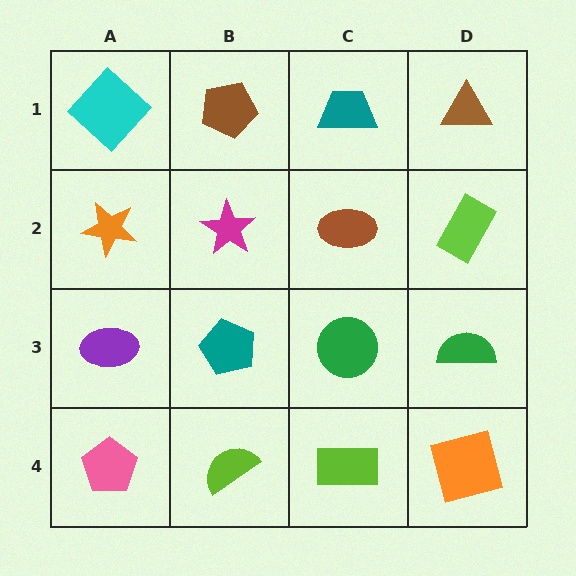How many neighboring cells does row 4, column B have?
3.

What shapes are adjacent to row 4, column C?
A green circle (row 3, column C), a lime semicircle (row 4, column B), an orange square (row 4, column D).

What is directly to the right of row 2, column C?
A lime rectangle.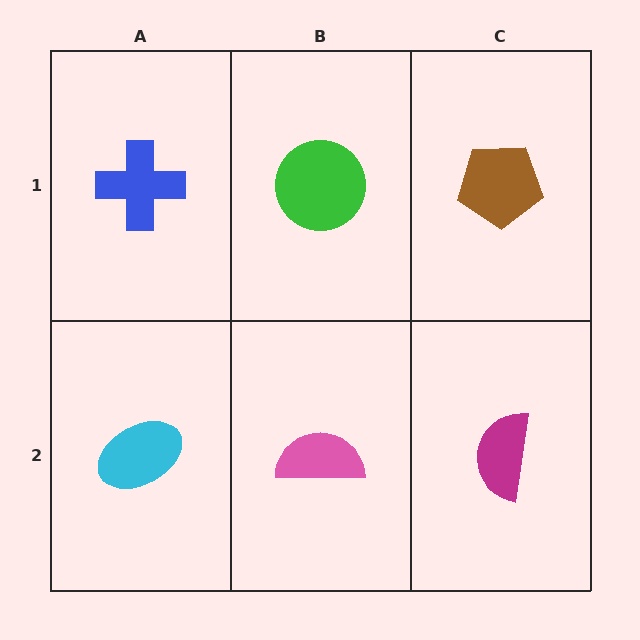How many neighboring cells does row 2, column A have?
2.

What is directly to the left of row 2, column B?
A cyan ellipse.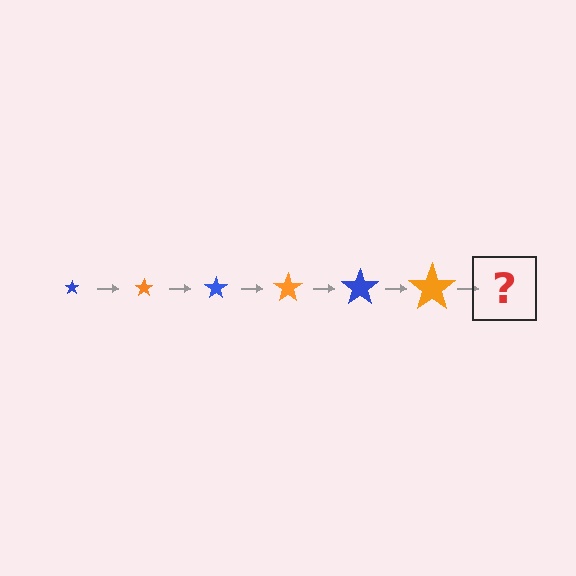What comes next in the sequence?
The next element should be a blue star, larger than the previous one.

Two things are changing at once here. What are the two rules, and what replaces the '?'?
The two rules are that the star grows larger each step and the color cycles through blue and orange. The '?' should be a blue star, larger than the previous one.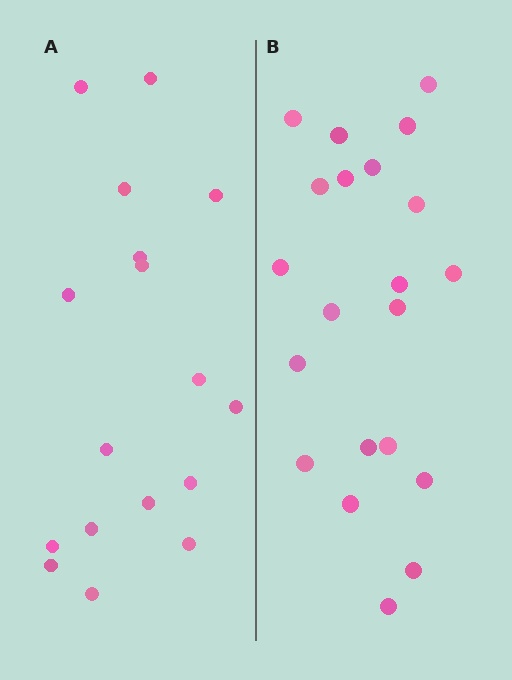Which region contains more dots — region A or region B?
Region B (the right region) has more dots.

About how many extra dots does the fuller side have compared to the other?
Region B has about 4 more dots than region A.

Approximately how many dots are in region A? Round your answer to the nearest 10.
About 20 dots. (The exact count is 17, which rounds to 20.)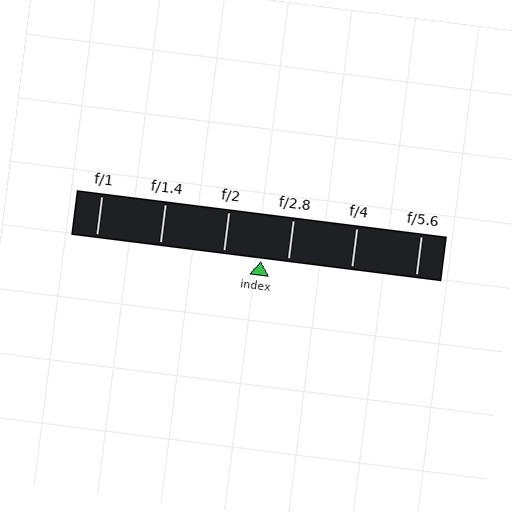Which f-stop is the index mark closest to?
The index mark is closest to f/2.8.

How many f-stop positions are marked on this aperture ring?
There are 6 f-stop positions marked.